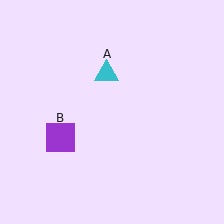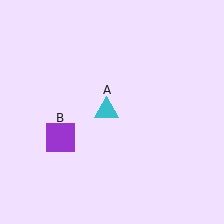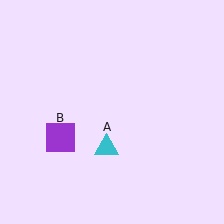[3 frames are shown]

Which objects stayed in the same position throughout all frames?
Purple square (object B) remained stationary.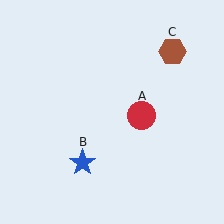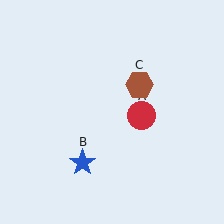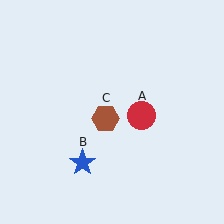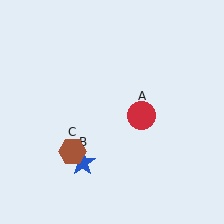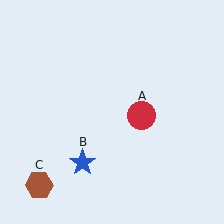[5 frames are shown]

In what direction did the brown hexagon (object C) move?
The brown hexagon (object C) moved down and to the left.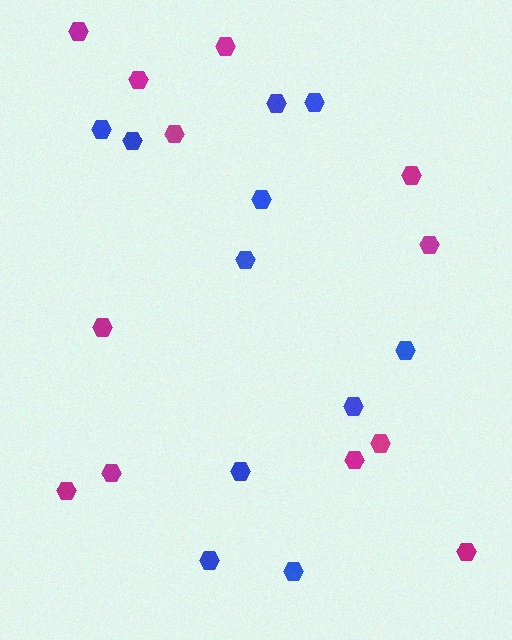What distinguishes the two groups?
There are 2 groups: one group of blue hexagons (11) and one group of magenta hexagons (12).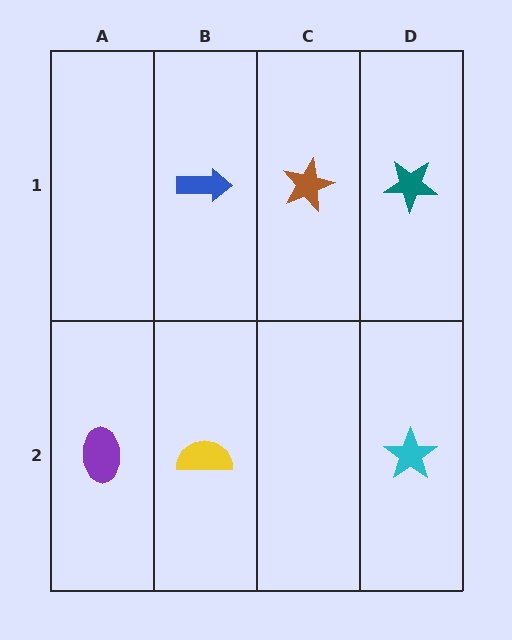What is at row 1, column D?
A teal star.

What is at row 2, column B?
A yellow semicircle.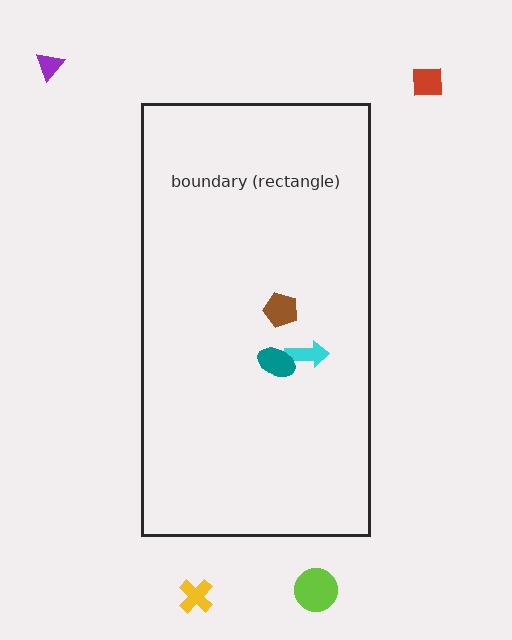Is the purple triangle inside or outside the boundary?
Outside.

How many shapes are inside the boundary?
3 inside, 4 outside.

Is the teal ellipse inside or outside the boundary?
Inside.